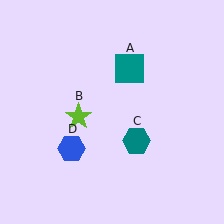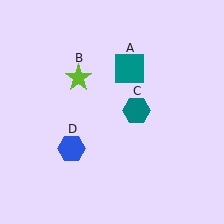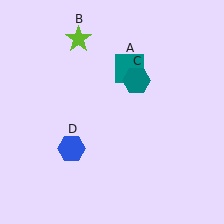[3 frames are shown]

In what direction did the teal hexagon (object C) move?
The teal hexagon (object C) moved up.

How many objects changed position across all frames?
2 objects changed position: lime star (object B), teal hexagon (object C).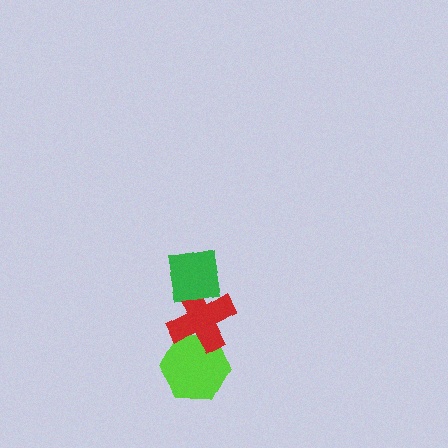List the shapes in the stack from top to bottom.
From top to bottom: the green square, the red cross, the lime hexagon.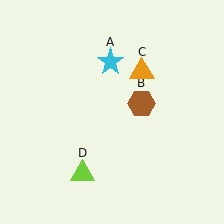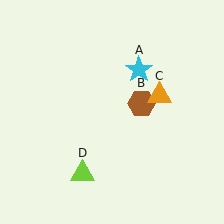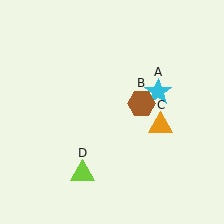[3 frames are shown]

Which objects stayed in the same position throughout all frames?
Brown hexagon (object B) and lime triangle (object D) remained stationary.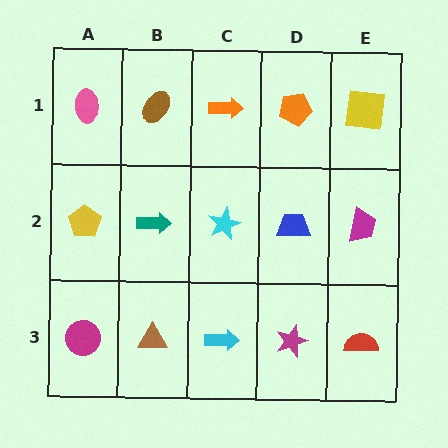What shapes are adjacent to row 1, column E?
A magenta trapezoid (row 2, column E), an orange pentagon (row 1, column D).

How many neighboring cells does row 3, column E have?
2.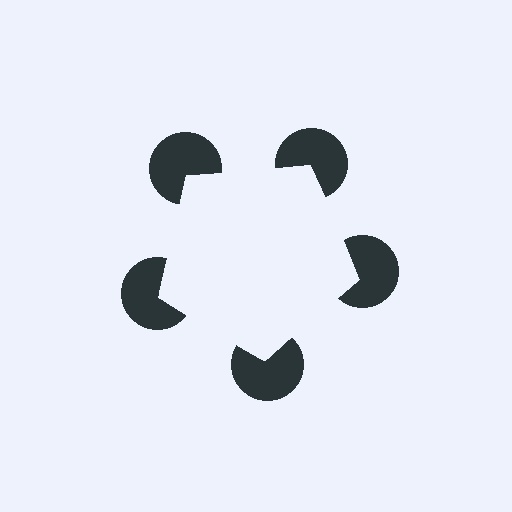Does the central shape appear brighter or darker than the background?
It typically appears slightly brighter than the background, even though no actual brightness change is drawn.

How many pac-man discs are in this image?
There are 5 — one at each vertex of the illusory pentagon.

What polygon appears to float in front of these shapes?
An illusory pentagon — its edges are inferred from the aligned wedge cuts in the pac-man discs, not physically drawn.